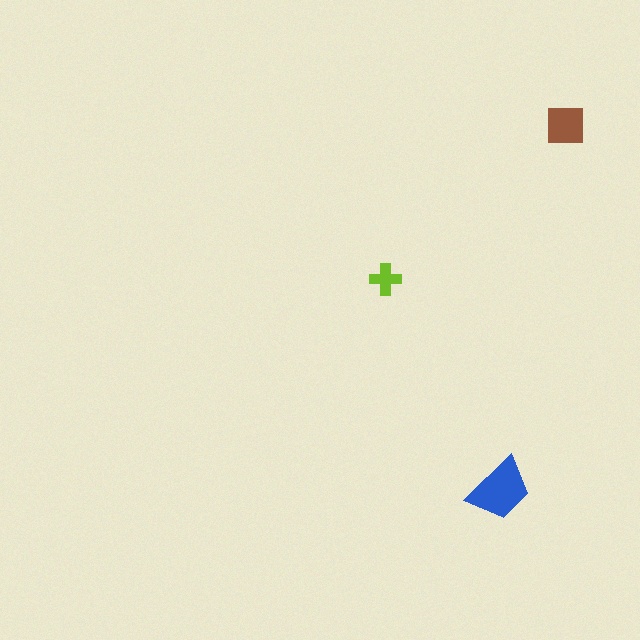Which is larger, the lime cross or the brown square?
The brown square.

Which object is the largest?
The blue trapezoid.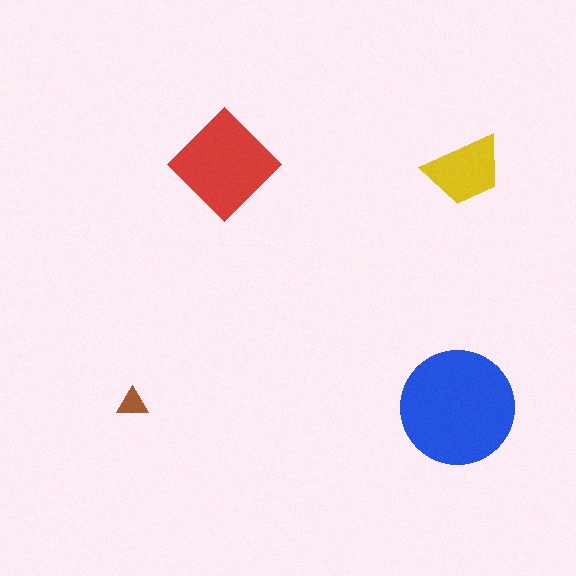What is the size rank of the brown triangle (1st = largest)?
4th.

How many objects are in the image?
There are 4 objects in the image.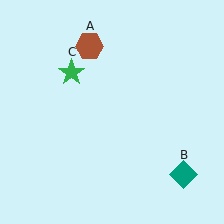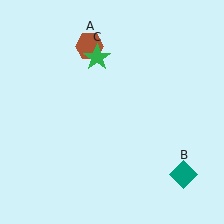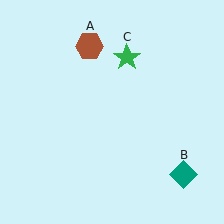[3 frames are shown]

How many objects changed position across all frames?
1 object changed position: green star (object C).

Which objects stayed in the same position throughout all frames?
Brown hexagon (object A) and teal diamond (object B) remained stationary.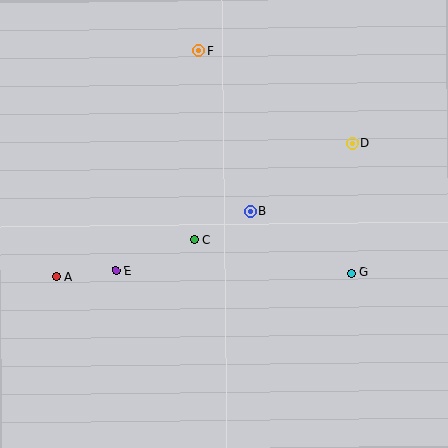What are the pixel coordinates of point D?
Point D is at (352, 143).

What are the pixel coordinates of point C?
Point C is at (195, 240).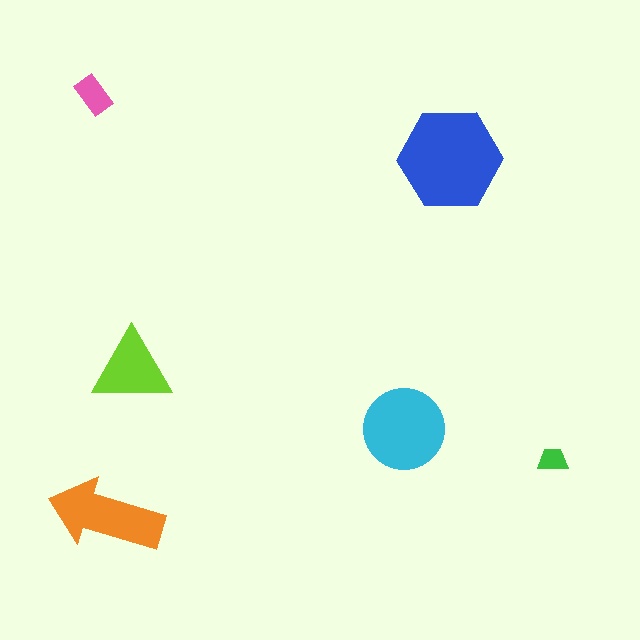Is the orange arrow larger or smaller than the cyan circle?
Smaller.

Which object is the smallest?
The green trapezoid.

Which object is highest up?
The pink rectangle is topmost.